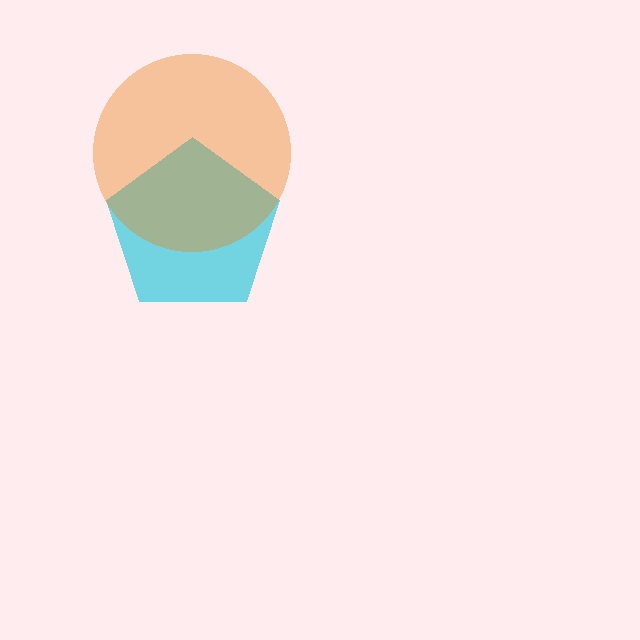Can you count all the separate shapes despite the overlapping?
Yes, there are 2 separate shapes.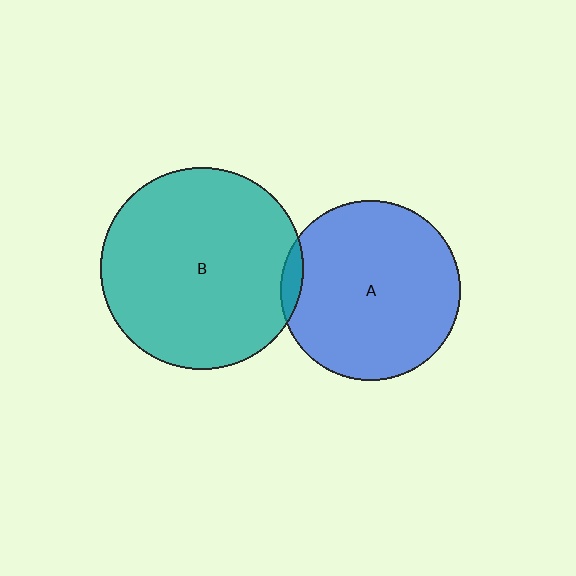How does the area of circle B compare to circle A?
Approximately 1.3 times.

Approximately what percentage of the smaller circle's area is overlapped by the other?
Approximately 5%.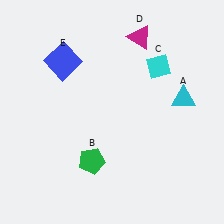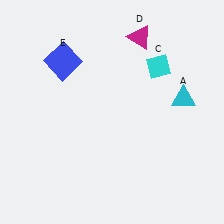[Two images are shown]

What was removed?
The green pentagon (B) was removed in Image 2.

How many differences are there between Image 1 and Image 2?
There is 1 difference between the two images.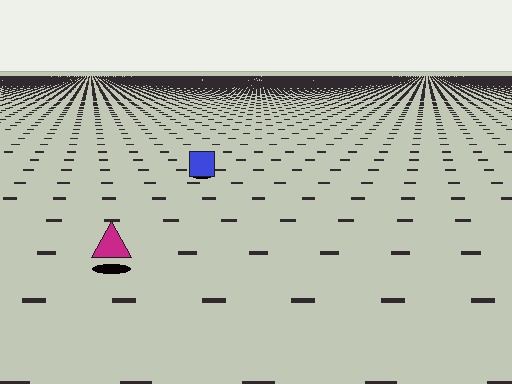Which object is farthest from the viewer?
The blue square is farthest from the viewer. It appears smaller and the ground texture around it is denser.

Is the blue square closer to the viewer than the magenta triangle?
No. The magenta triangle is closer — you can tell from the texture gradient: the ground texture is coarser near it.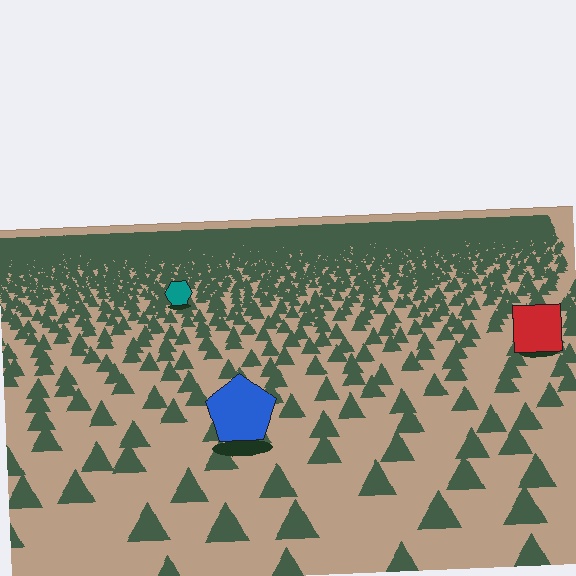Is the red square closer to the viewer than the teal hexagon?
Yes. The red square is closer — you can tell from the texture gradient: the ground texture is coarser near it.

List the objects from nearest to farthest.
From nearest to farthest: the blue pentagon, the red square, the teal hexagon.